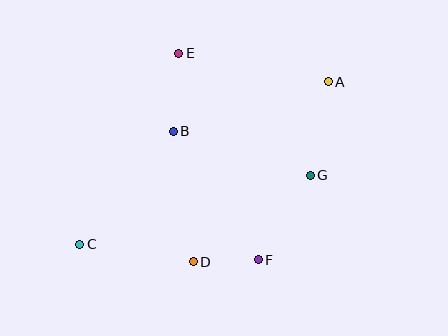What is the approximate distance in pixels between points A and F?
The distance between A and F is approximately 191 pixels.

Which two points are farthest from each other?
Points A and C are farthest from each other.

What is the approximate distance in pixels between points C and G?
The distance between C and G is approximately 240 pixels.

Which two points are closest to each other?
Points D and F are closest to each other.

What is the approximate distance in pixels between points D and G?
The distance between D and G is approximately 145 pixels.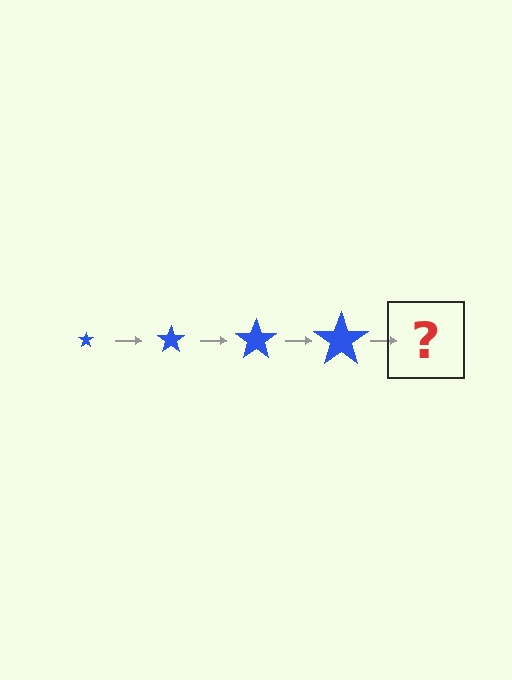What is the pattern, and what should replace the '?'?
The pattern is that the star gets progressively larger each step. The '?' should be a blue star, larger than the previous one.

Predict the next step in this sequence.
The next step is a blue star, larger than the previous one.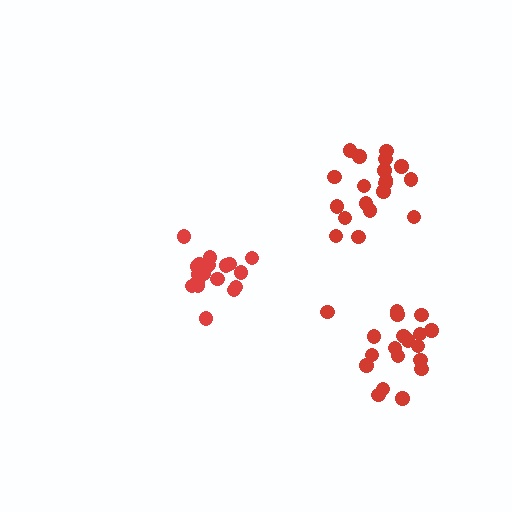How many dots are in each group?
Group 1: 19 dots, Group 2: 20 dots, Group 3: 19 dots (58 total).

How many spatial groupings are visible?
There are 3 spatial groupings.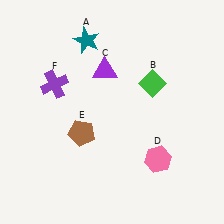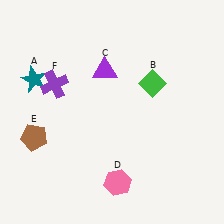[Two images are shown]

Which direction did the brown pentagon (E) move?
The brown pentagon (E) moved left.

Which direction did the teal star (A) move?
The teal star (A) moved left.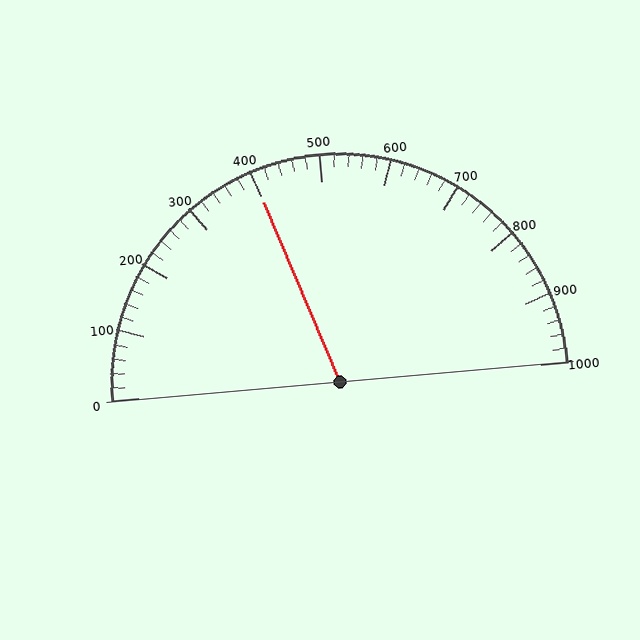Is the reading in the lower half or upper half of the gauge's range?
The reading is in the lower half of the range (0 to 1000).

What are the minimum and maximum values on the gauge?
The gauge ranges from 0 to 1000.